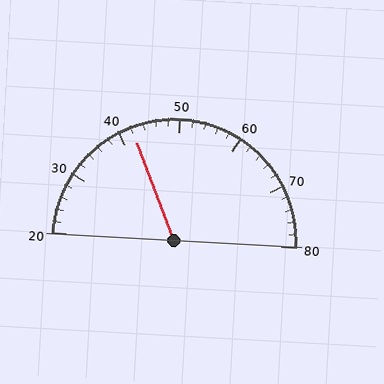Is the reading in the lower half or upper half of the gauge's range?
The reading is in the lower half of the range (20 to 80).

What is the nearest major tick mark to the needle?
The nearest major tick mark is 40.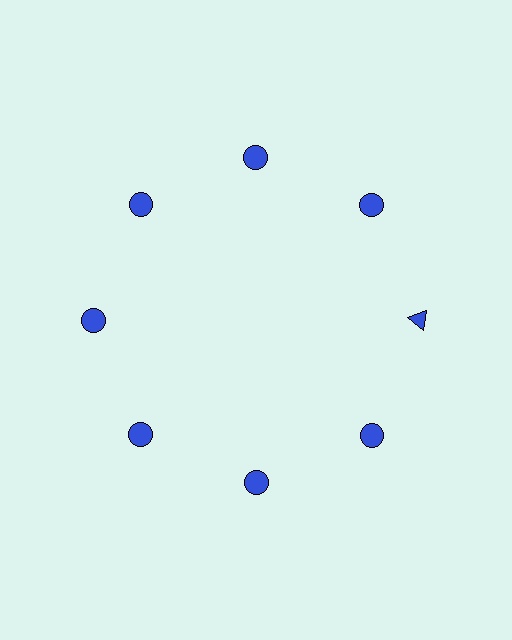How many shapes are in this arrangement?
There are 8 shapes arranged in a ring pattern.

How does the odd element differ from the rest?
It has a different shape: triangle instead of circle.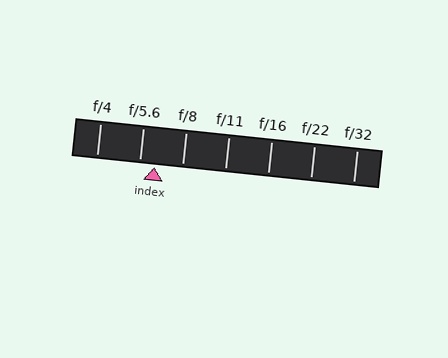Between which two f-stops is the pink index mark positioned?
The index mark is between f/5.6 and f/8.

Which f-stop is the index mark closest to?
The index mark is closest to f/5.6.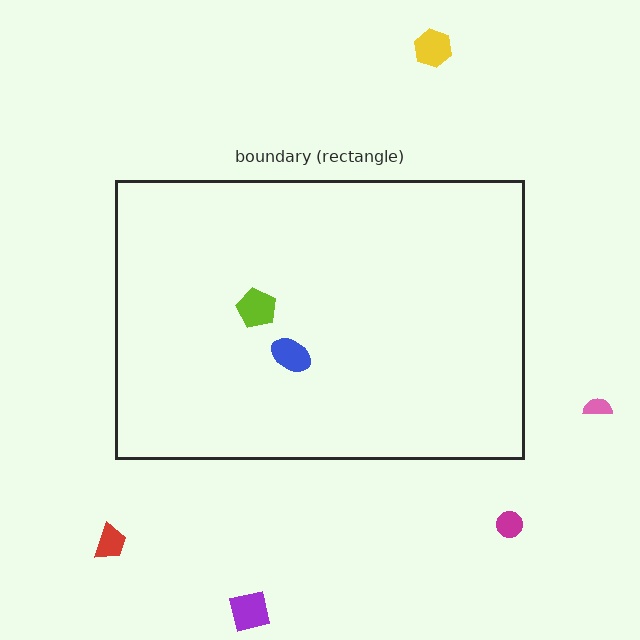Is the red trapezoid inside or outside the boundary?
Outside.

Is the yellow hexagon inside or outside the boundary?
Outside.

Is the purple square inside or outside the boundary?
Outside.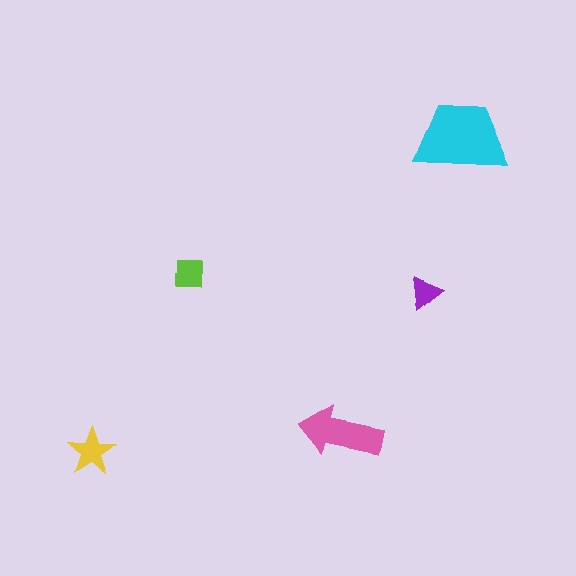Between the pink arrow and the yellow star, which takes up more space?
The pink arrow.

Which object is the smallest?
The purple triangle.